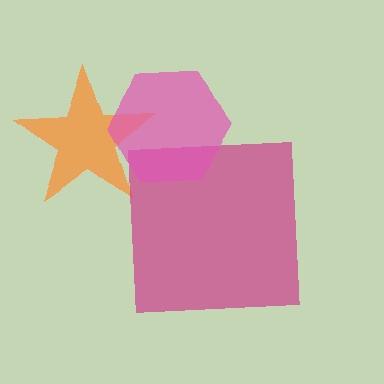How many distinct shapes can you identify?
There are 3 distinct shapes: an orange star, a magenta square, a pink hexagon.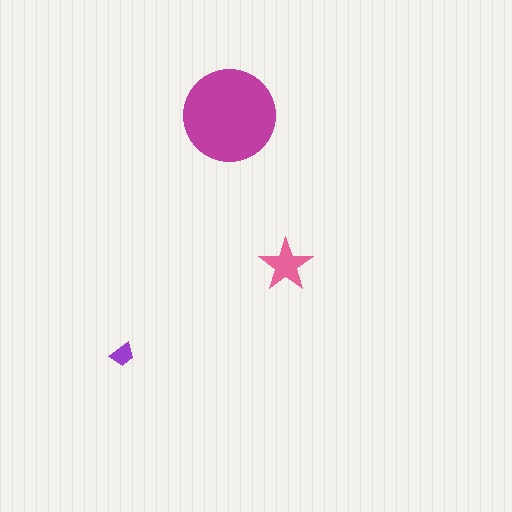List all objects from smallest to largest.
The purple trapezoid, the pink star, the magenta circle.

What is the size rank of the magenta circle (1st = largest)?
1st.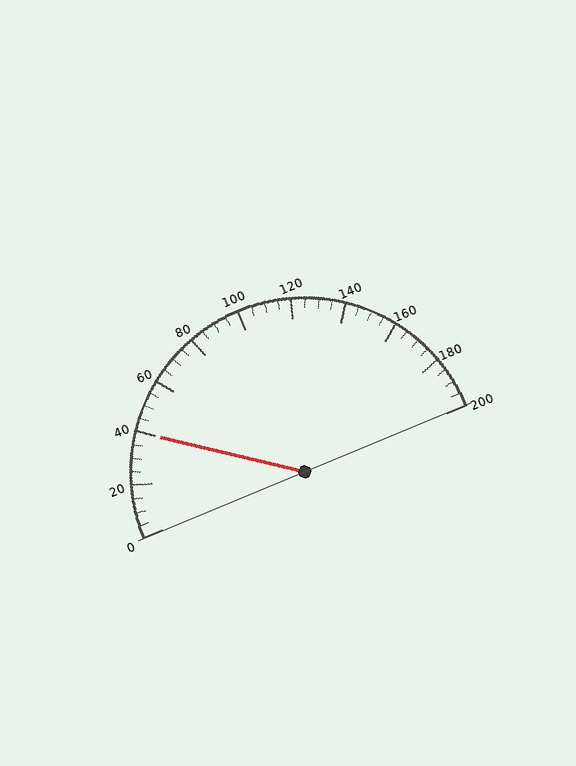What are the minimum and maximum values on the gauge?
The gauge ranges from 0 to 200.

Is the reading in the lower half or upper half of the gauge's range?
The reading is in the lower half of the range (0 to 200).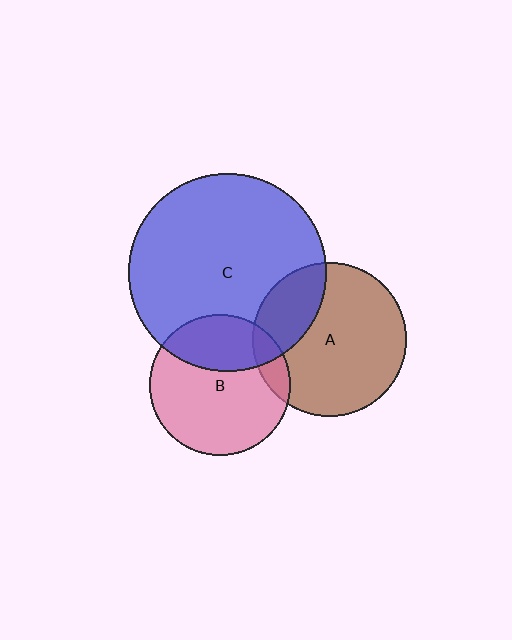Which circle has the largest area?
Circle C (blue).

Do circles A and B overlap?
Yes.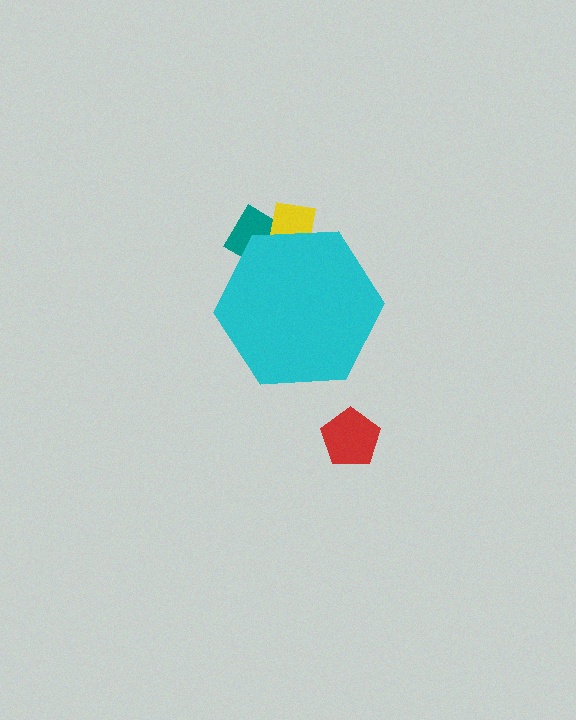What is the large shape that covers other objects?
A cyan hexagon.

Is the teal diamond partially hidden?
Yes, the teal diamond is partially hidden behind the cyan hexagon.